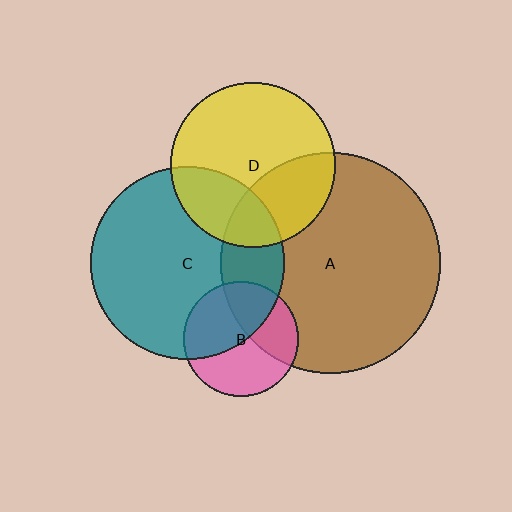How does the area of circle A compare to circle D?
Approximately 1.8 times.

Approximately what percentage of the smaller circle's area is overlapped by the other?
Approximately 20%.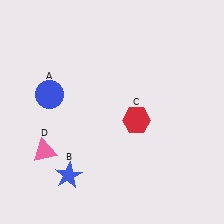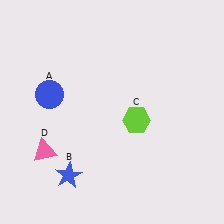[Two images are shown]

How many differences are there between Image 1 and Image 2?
There is 1 difference between the two images.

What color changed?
The hexagon (C) changed from red in Image 1 to lime in Image 2.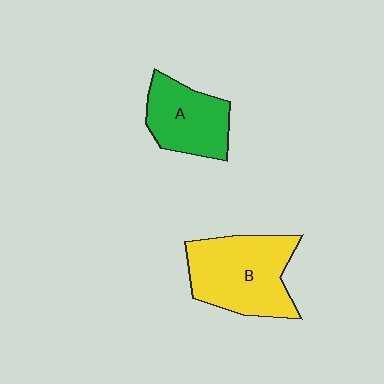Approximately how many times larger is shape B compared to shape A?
Approximately 1.4 times.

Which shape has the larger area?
Shape B (yellow).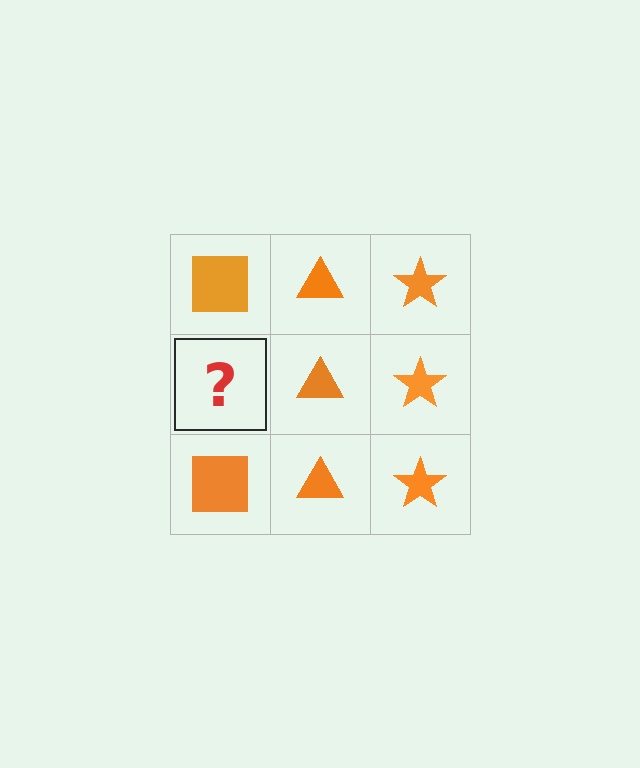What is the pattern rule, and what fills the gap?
The rule is that each column has a consistent shape. The gap should be filled with an orange square.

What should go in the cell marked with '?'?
The missing cell should contain an orange square.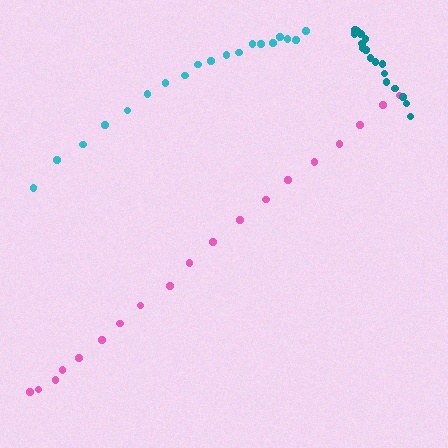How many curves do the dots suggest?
There are 3 distinct paths.